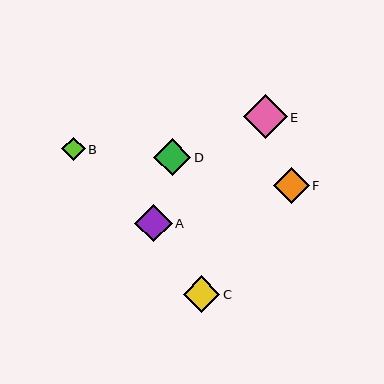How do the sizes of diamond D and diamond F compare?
Diamond D and diamond F are approximately the same size.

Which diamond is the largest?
Diamond E is the largest with a size of approximately 44 pixels.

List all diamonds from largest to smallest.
From largest to smallest: E, A, D, C, F, B.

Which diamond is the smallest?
Diamond B is the smallest with a size of approximately 23 pixels.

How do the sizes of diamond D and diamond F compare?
Diamond D and diamond F are approximately the same size.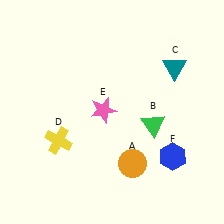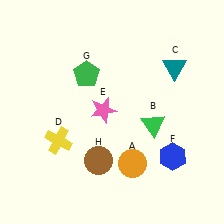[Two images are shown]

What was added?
A green pentagon (G), a brown circle (H) were added in Image 2.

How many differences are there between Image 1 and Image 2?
There are 2 differences between the two images.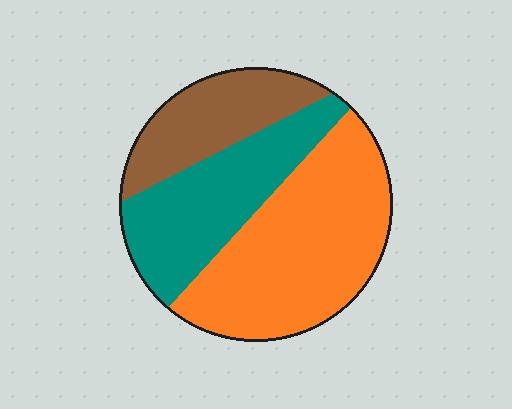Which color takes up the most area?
Orange, at roughly 50%.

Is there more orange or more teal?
Orange.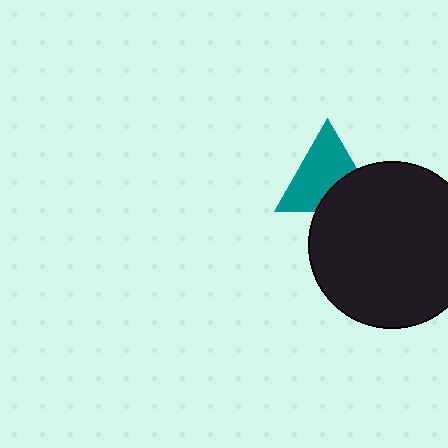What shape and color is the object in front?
The object in front is a black circle.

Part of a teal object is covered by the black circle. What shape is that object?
It is a triangle.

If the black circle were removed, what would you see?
You would see the complete teal triangle.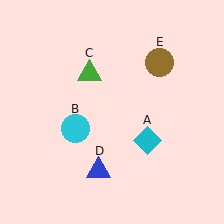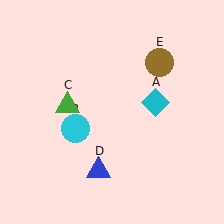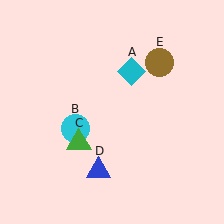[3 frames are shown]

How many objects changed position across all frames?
2 objects changed position: cyan diamond (object A), green triangle (object C).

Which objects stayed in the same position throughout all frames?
Cyan circle (object B) and blue triangle (object D) and brown circle (object E) remained stationary.